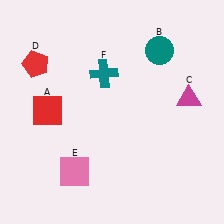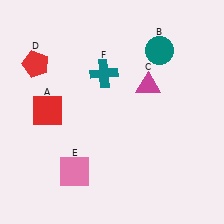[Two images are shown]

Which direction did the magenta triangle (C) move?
The magenta triangle (C) moved left.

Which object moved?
The magenta triangle (C) moved left.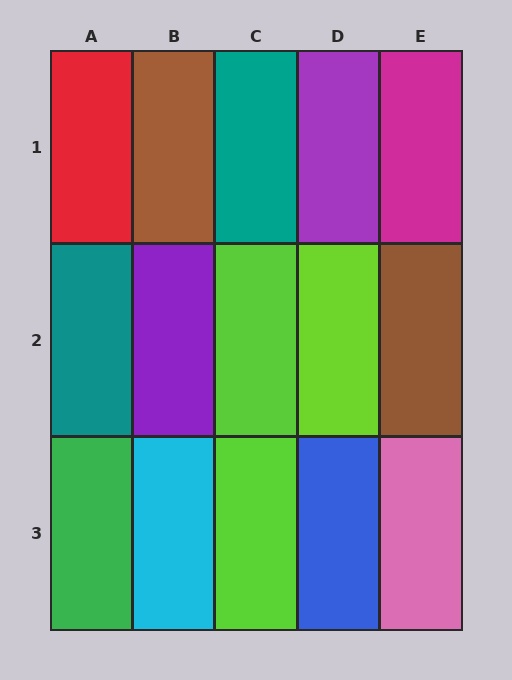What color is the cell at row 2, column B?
Purple.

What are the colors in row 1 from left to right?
Red, brown, teal, purple, magenta.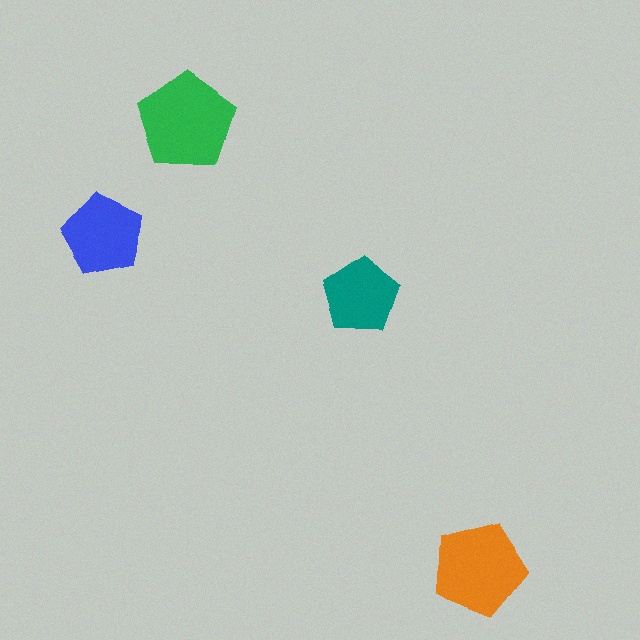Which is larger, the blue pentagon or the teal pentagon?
The blue one.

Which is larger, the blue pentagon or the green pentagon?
The green one.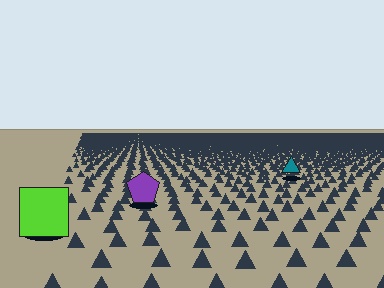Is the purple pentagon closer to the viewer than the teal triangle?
Yes. The purple pentagon is closer — you can tell from the texture gradient: the ground texture is coarser near it.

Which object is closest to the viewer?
The lime square is closest. The texture marks near it are larger and more spread out.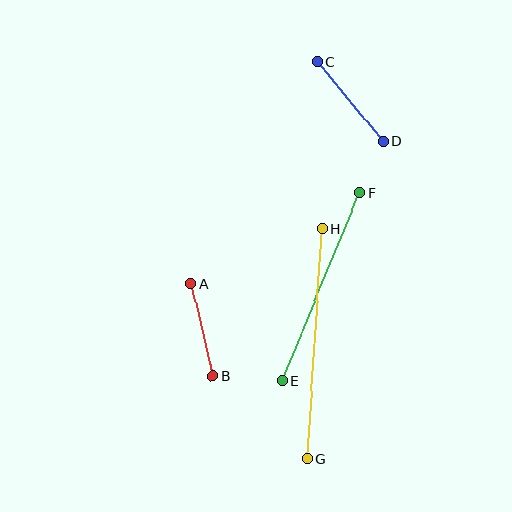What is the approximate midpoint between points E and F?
The midpoint is at approximately (321, 287) pixels.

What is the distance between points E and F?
The distance is approximately 203 pixels.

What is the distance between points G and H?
The distance is approximately 231 pixels.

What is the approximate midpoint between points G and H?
The midpoint is at approximately (315, 344) pixels.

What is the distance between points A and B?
The distance is approximately 95 pixels.